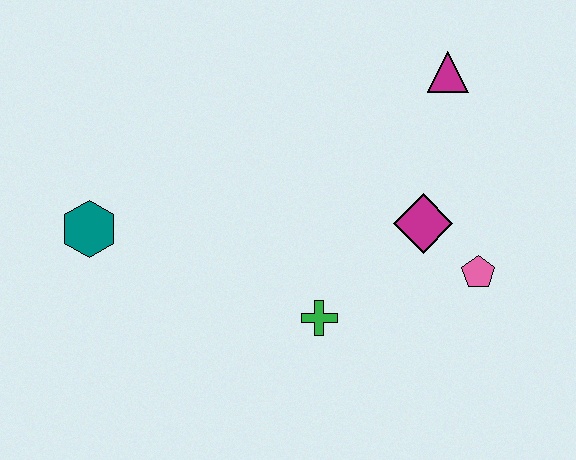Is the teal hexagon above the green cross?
Yes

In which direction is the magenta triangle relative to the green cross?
The magenta triangle is above the green cross.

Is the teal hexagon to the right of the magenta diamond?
No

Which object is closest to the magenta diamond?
The pink pentagon is closest to the magenta diamond.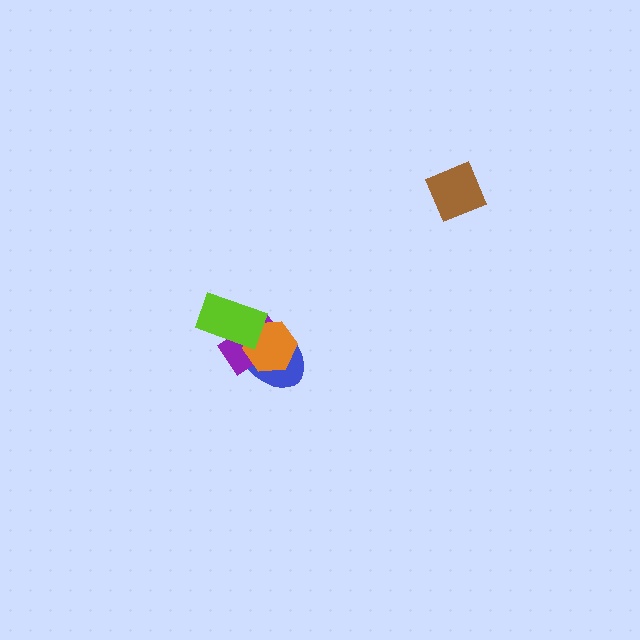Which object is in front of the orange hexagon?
The lime rectangle is in front of the orange hexagon.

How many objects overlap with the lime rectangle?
3 objects overlap with the lime rectangle.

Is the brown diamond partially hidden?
No, no other shape covers it.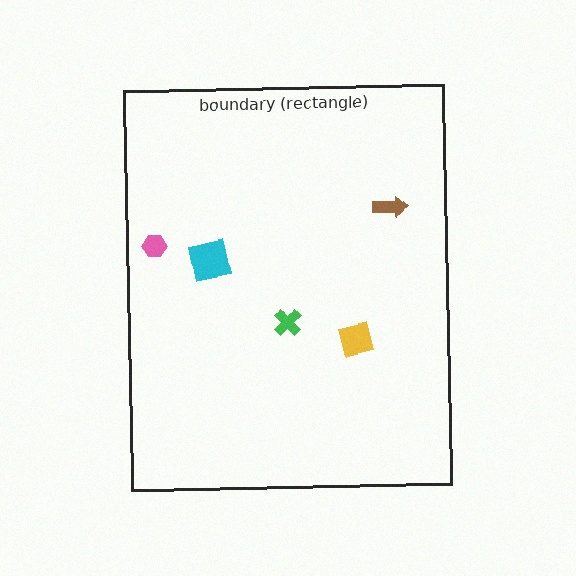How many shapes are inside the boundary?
5 inside, 0 outside.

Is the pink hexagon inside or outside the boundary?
Inside.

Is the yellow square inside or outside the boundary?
Inside.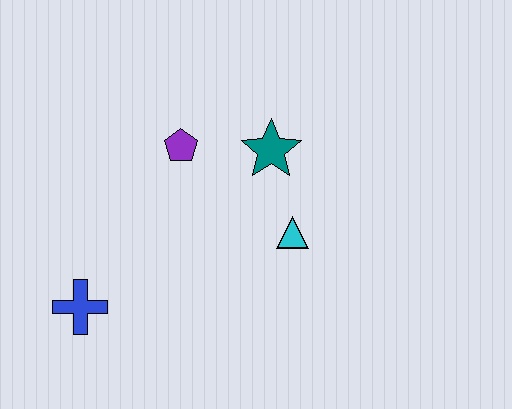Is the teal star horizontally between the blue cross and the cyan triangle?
Yes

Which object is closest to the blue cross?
The purple pentagon is closest to the blue cross.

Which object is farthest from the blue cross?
The teal star is farthest from the blue cross.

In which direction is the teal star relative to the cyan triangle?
The teal star is above the cyan triangle.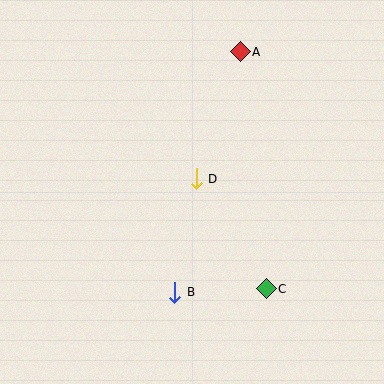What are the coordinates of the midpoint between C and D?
The midpoint between C and D is at (231, 234).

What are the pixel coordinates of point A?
Point A is at (240, 52).